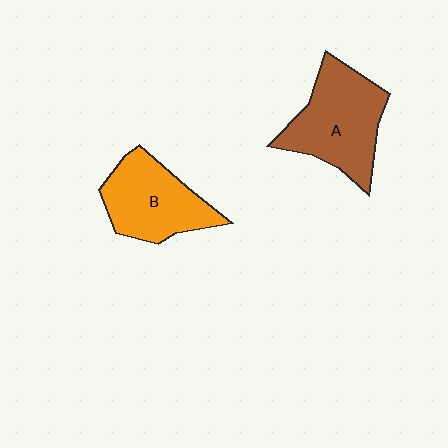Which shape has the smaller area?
Shape B (orange).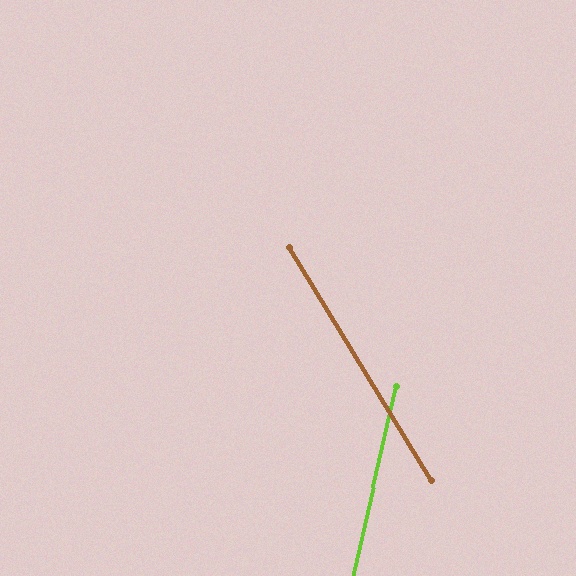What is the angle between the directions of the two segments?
Approximately 44 degrees.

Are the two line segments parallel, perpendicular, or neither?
Neither parallel nor perpendicular — they differ by about 44°.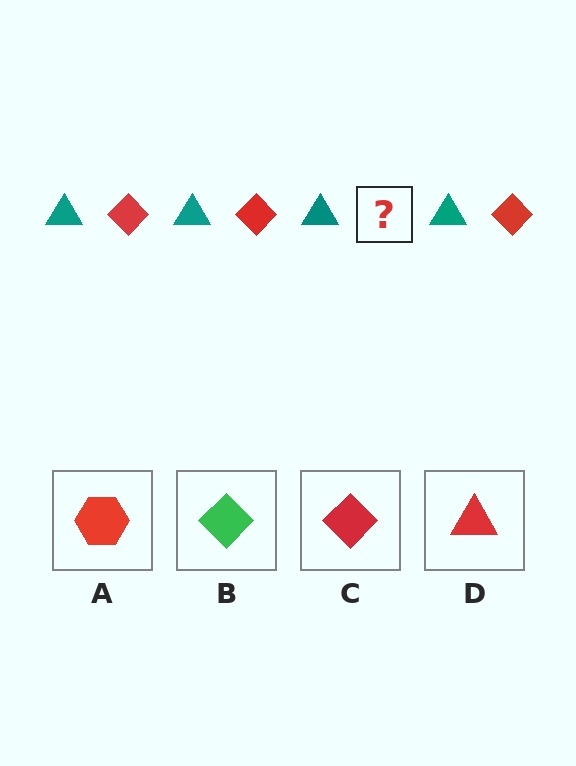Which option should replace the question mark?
Option C.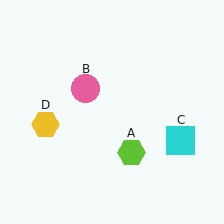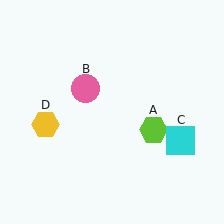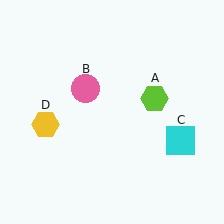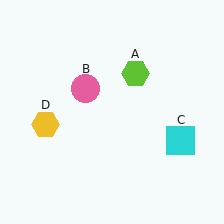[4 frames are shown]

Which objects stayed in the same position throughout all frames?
Pink circle (object B) and cyan square (object C) and yellow hexagon (object D) remained stationary.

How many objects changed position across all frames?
1 object changed position: lime hexagon (object A).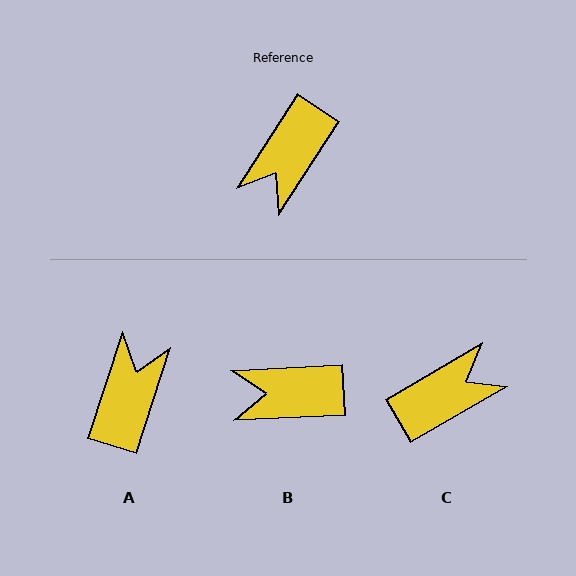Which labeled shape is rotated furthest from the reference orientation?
A, about 165 degrees away.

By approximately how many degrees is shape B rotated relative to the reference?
Approximately 54 degrees clockwise.